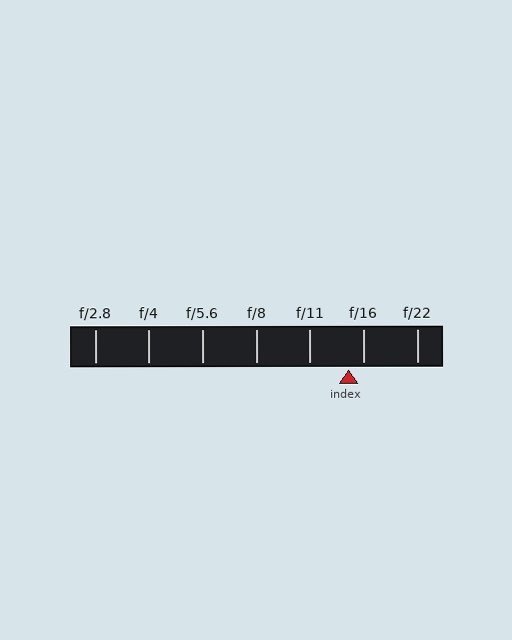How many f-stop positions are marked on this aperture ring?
There are 7 f-stop positions marked.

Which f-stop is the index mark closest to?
The index mark is closest to f/16.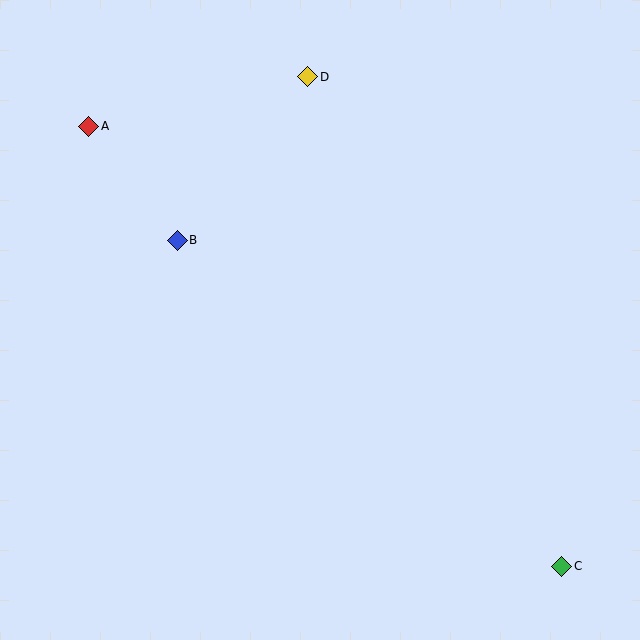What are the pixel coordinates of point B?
Point B is at (177, 240).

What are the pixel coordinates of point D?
Point D is at (308, 77).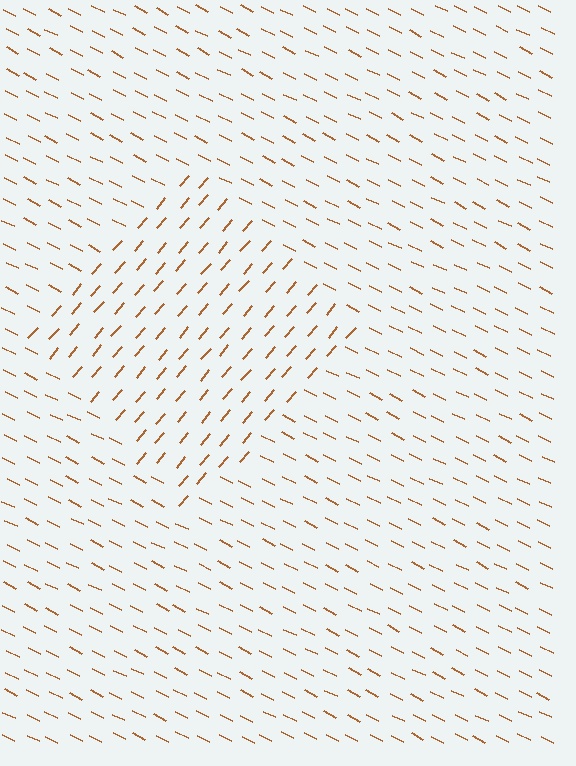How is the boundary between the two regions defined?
The boundary is defined purely by a change in line orientation (approximately 76 degrees difference). All lines are the same color and thickness.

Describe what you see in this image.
The image is filled with small brown line segments. A diamond region in the image has lines oriented differently from the surrounding lines, creating a visible texture boundary.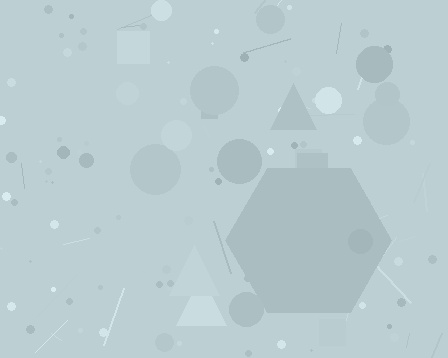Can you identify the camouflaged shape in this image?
The camouflaged shape is a hexagon.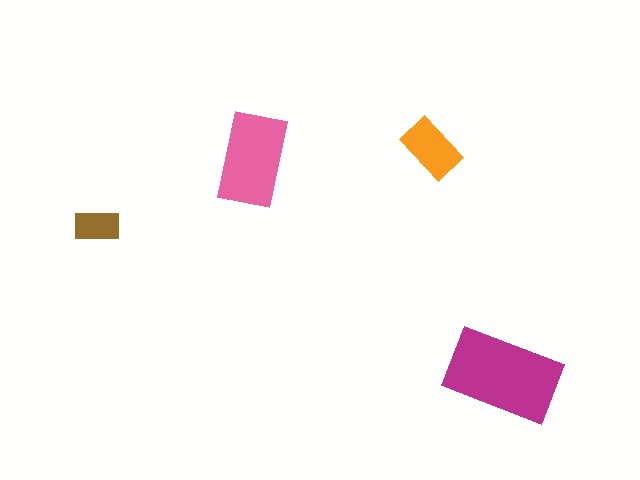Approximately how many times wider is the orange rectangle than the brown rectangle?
About 1.5 times wider.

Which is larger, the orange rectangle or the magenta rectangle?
The magenta one.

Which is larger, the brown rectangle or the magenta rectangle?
The magenta one.